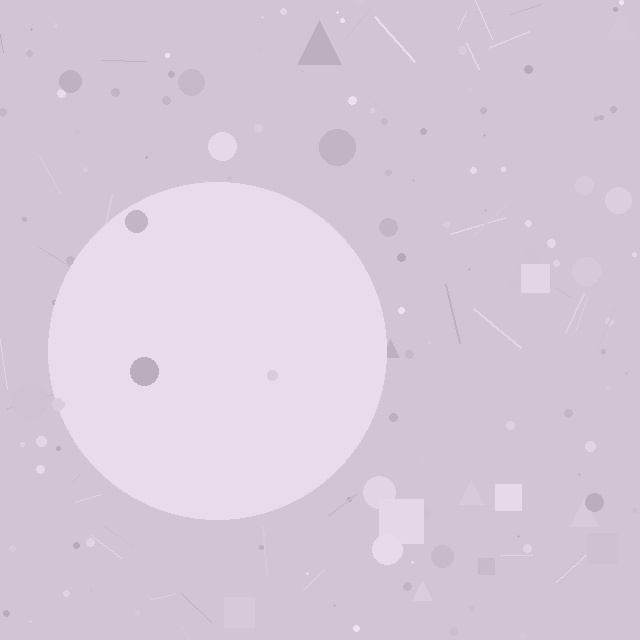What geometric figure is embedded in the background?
A circle is embedded in the background.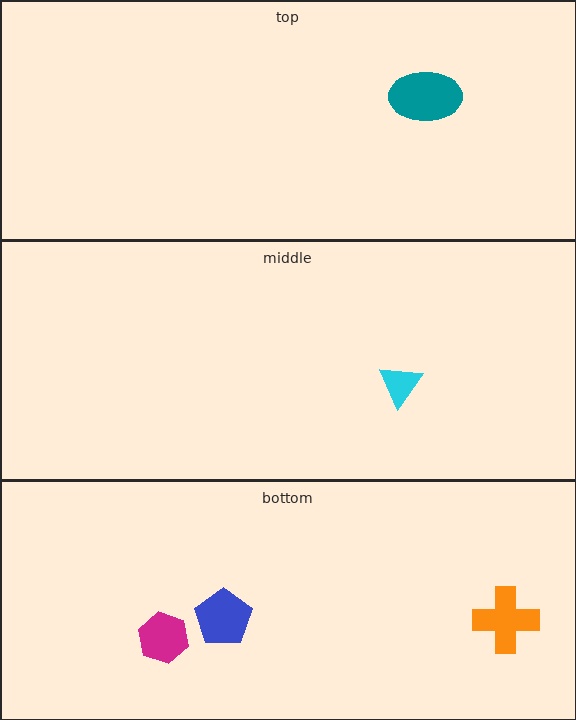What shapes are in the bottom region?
The blue pentagon, the magenta hexagon, the orange cross.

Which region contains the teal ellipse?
The top region.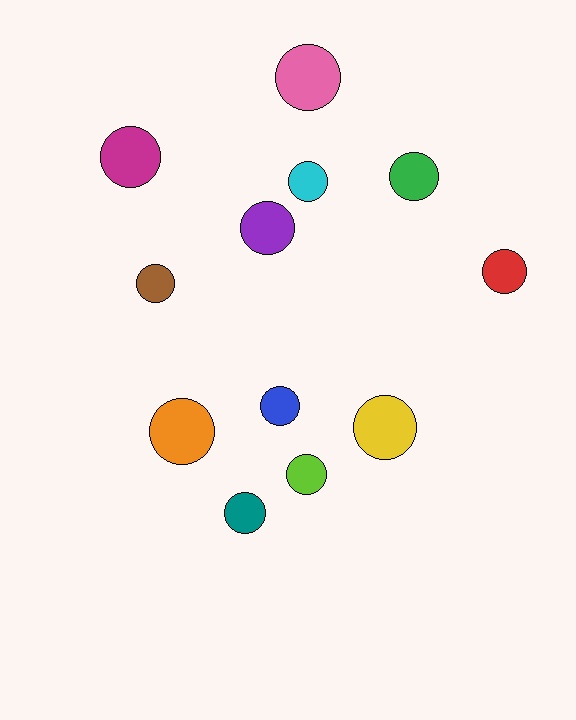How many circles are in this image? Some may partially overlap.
There are 12 circles.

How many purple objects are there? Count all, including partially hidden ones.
There is 1 purple object.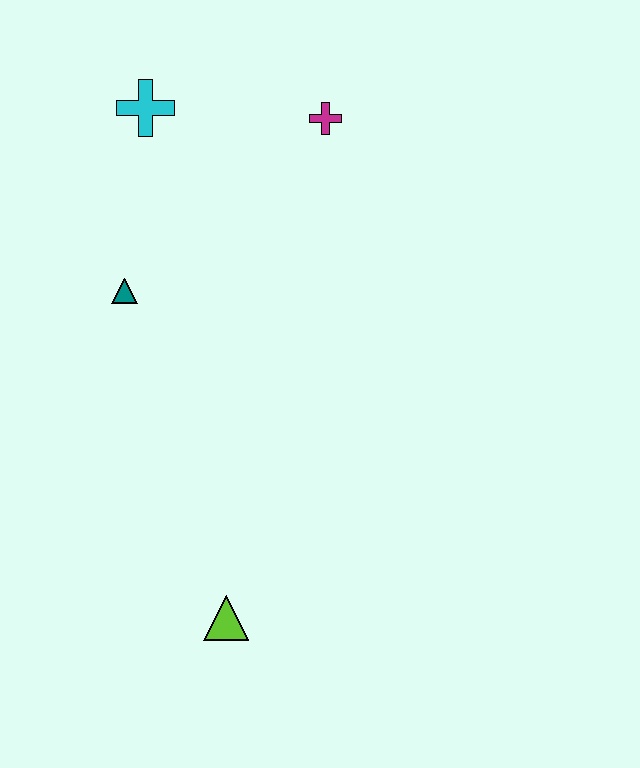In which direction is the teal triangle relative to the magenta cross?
The teal triangle is to the left of the magenta cross.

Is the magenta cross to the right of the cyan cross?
Yes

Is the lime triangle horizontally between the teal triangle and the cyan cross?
No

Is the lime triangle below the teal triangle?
Yes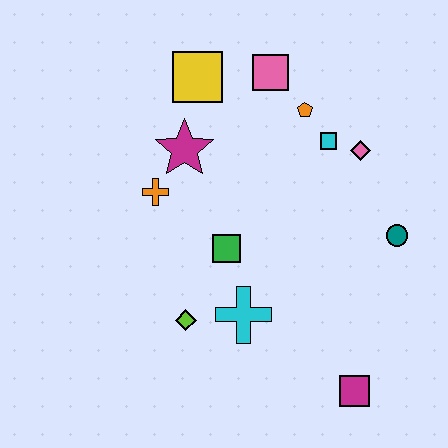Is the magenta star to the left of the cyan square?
Yes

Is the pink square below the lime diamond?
No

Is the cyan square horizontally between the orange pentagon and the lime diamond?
No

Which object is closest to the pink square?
The orange pentagon is closest to the pink square.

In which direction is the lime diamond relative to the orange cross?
The lime diamond is below the orange cross.